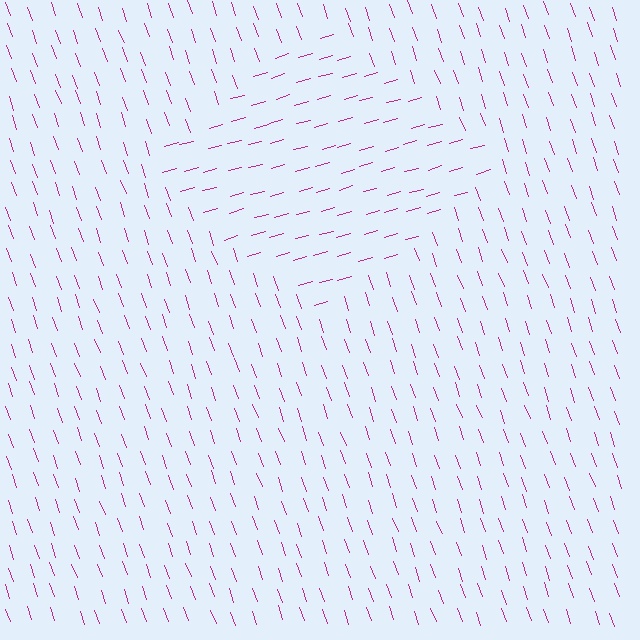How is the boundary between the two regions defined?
The boundary is defined purely by a change in line orientation (approximately 86 degrees difference). All lines are the same color and thickness.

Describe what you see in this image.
The image is filled with small magenta line segments. A diamond region in the image has lines oriented differently from the surrounding lines, creating a visible texture boundary.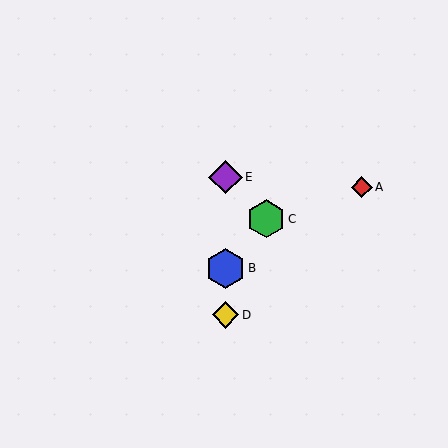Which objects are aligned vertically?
Objects B, D, E are aligned vertically.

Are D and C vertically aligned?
No, D is at x≈225 and C is at x≈266.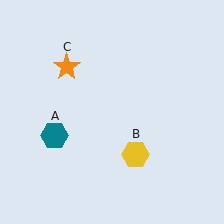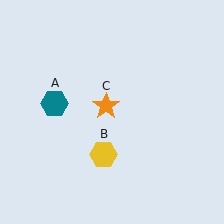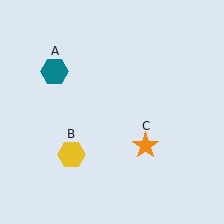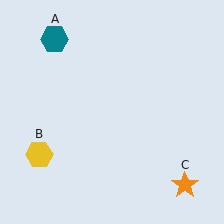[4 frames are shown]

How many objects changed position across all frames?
3 objects changed position: teal hexagon (object A), yellow hexagon (object B), orange star (object C).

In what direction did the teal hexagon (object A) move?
The teal hexagon (object A) moved up.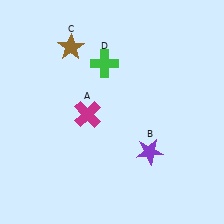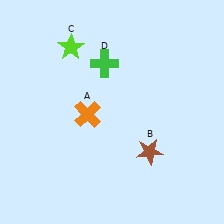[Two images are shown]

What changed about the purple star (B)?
In Image 1, B is purple. In Image 2, it changed to brown.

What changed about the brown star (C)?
In Image 1, C is brown. In Image 2, it changed to lime.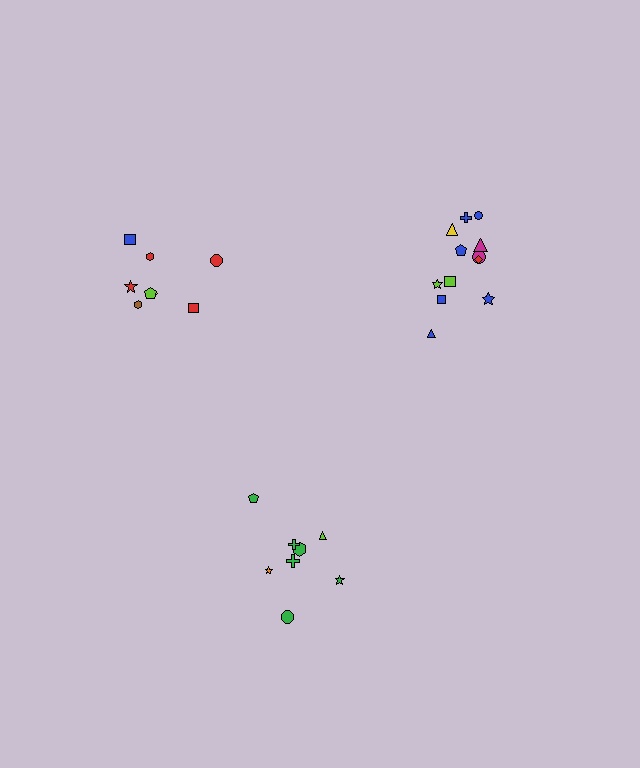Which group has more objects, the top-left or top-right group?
The top-right group.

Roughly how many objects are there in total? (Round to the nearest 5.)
Roughly 30 objects in total.